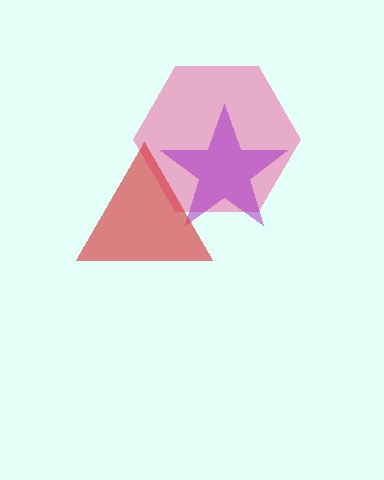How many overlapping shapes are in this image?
There are 3 overlapping shapes in the image.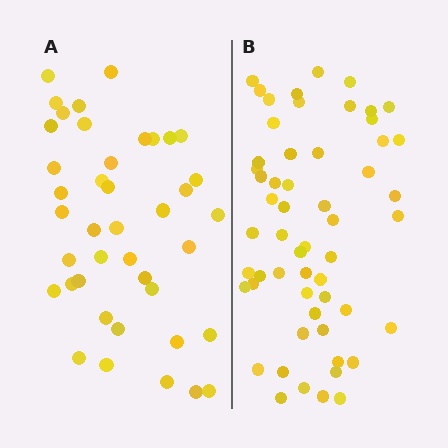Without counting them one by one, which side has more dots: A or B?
Region B (the right region) has more dots.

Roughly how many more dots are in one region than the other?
Region B has approximately 15 more dots than region A.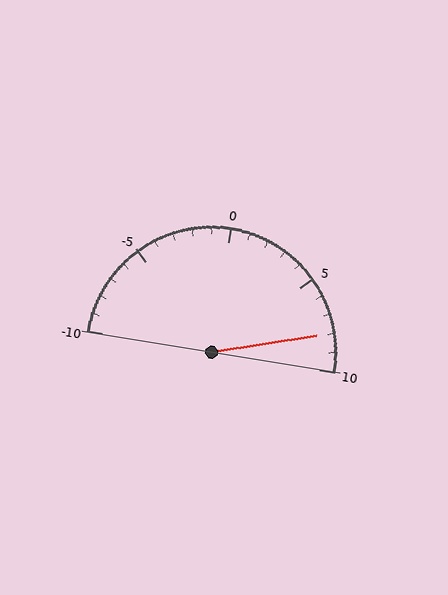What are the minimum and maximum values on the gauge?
The gauge ranges from -10 to 10.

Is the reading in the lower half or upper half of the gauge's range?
The reading is in the upper half of the range (-10 to 10).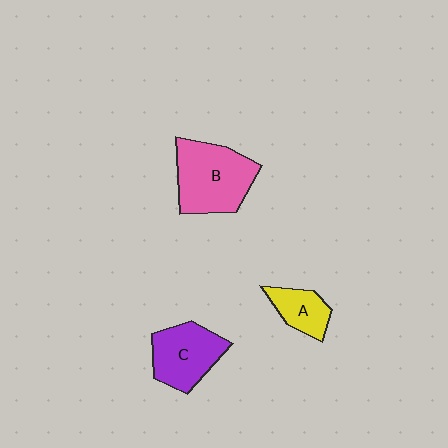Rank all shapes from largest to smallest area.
From largest to smallest: B (pink), C (purple), A (yellow).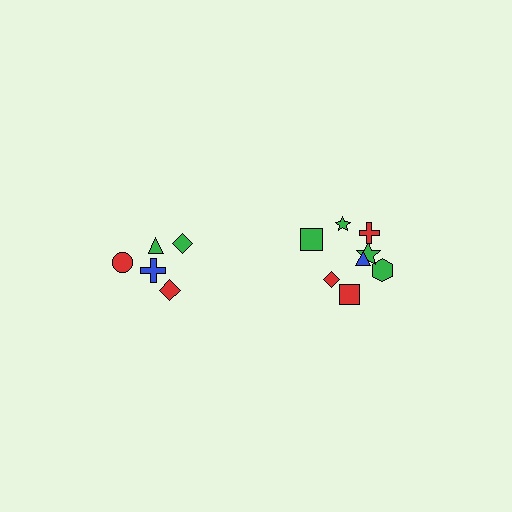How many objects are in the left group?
There are 5 objects.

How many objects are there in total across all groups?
There are 13 objects.